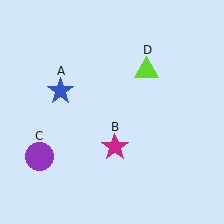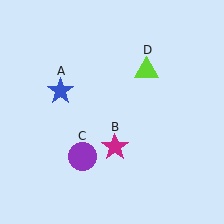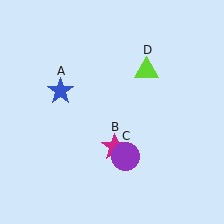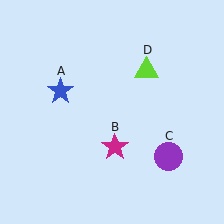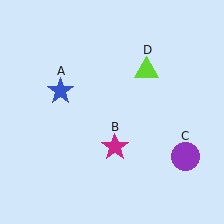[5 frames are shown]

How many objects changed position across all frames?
1 object changed position: purple circle (object C).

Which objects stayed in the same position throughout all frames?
Blue star (object A) and magenta star (object B) and lime triangle (object D) remained stationary.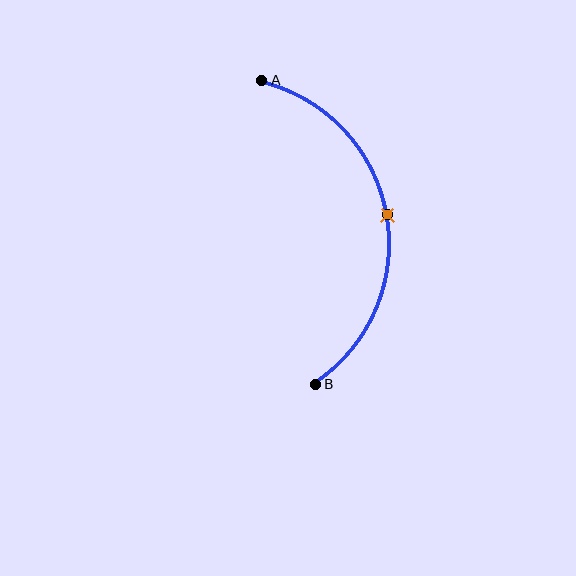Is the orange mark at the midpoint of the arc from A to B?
Yes. The orange mark lies on the arc at equal arc-length from both A and B — it is the arc midpoint.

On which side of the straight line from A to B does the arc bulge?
The arc bulges to the right of the straight line connecting A and B.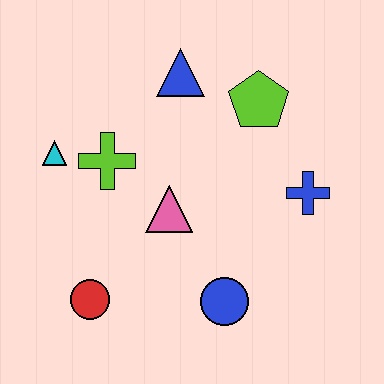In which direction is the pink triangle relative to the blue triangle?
The pink triangle is below the blue triangle.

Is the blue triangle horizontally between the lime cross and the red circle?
No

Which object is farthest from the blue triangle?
The red circle is farthest from the blue triangle.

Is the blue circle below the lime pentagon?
Yes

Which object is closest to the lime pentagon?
The blue triangle is closest to the lime pentagon.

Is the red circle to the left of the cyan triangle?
No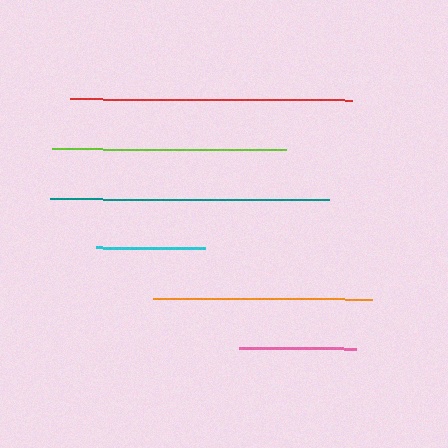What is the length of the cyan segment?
The cyan segment is approximately 110 pixels long.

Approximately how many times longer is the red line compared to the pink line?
The red line is approximately 2.4 times the length of the pink line.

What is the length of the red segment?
The red segment is approximately 283 pixels long.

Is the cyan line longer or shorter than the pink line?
The pink line is longer than the cyan line.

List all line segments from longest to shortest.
From longest to shortest: red, teal, lime, orange, pink, cyan.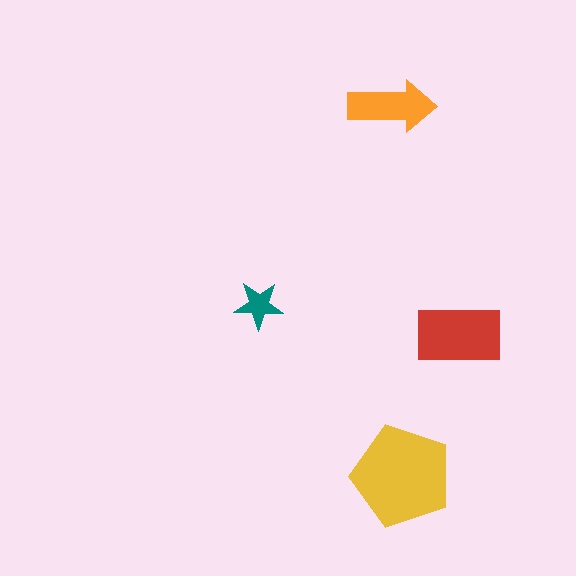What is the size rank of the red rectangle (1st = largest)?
2nd.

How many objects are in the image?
There are 4 objects in the image.